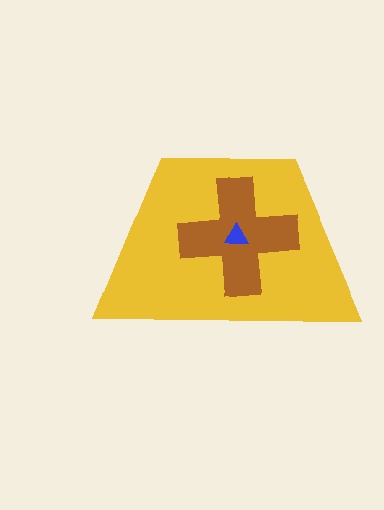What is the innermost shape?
The blue triangle.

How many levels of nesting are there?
3.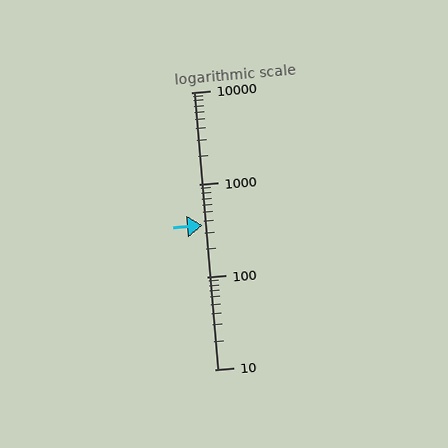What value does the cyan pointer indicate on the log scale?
The pointer indicates approximately 360.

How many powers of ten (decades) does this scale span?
The scale spans 3 decades, from 10 to 10000.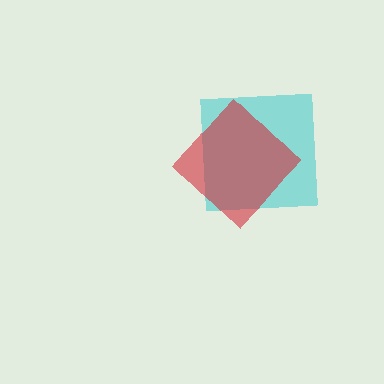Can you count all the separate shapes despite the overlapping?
Yes, there are 2 separate shapes.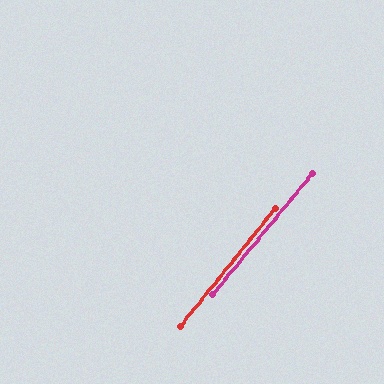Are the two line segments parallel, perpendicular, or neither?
Parallel — their directions differ by only 0.5°.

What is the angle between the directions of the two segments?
Approximately 1 degree.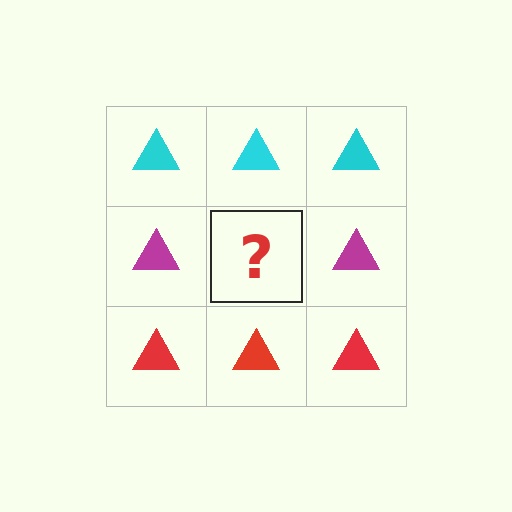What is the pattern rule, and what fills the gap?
The rule is that each row has a consistent color. The gap should be filled with a magenta triangle.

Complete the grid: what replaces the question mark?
The question mark should be replaced with a magenta triangle.